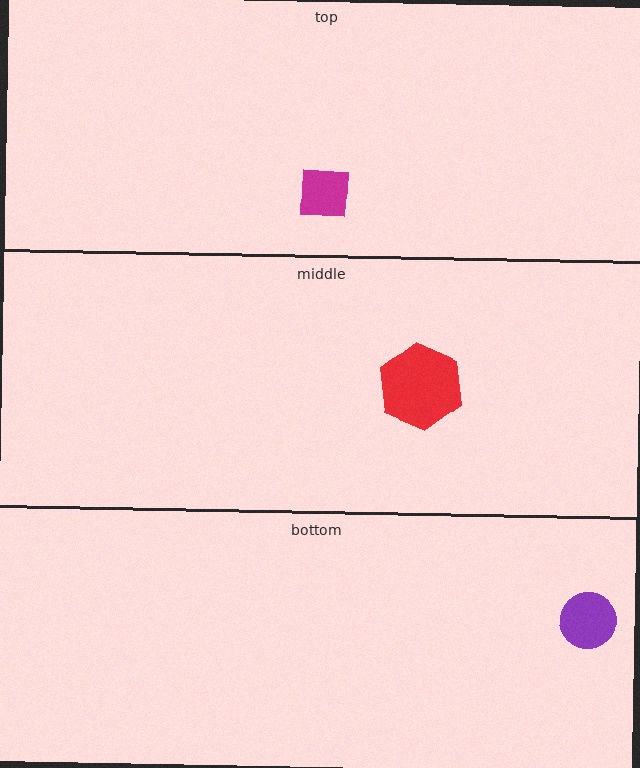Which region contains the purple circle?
The bottom region.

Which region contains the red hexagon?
The middle region.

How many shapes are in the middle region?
1.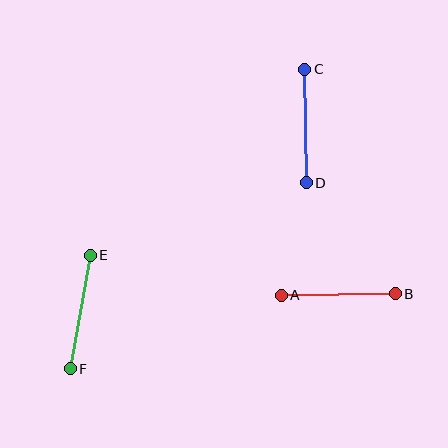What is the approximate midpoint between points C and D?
The midpoint is at approximately (306, 126) pixels.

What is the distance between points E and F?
The distance is approximately 115 pixels.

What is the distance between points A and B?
The distance is approximately 114 pixels.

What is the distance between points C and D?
The distance is approximately 114 pixels.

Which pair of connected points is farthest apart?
Points E and F are farthest apart.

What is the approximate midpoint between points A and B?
The midpoint is at approximately (338, 294) pixels.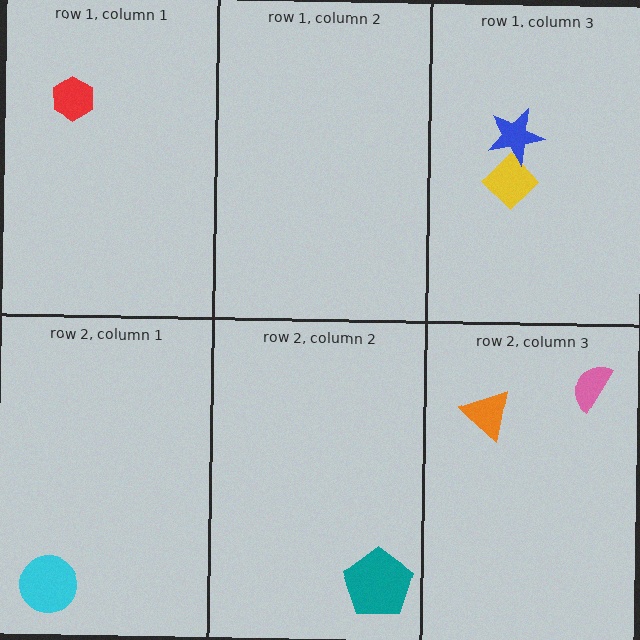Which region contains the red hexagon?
The row 1, column 1 region.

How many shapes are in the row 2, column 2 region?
1.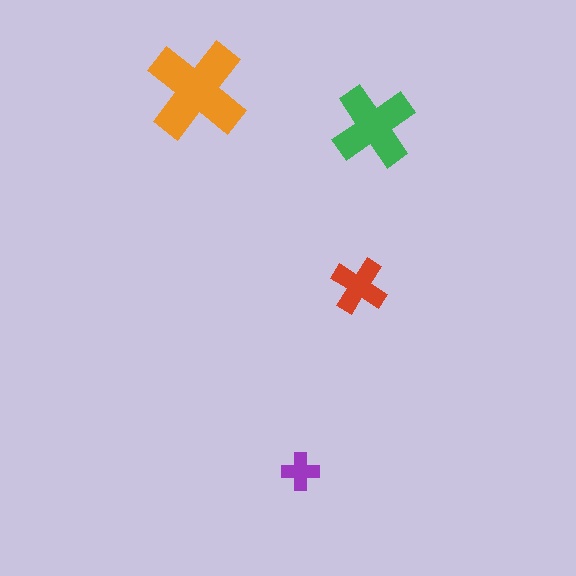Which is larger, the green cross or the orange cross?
The orange one.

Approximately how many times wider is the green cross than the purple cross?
About 2 times wider.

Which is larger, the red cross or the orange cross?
The orange one.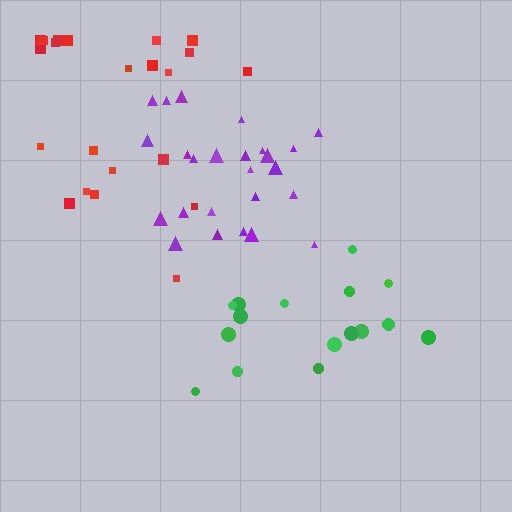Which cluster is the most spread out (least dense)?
Green.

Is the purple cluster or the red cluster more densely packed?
Purple.